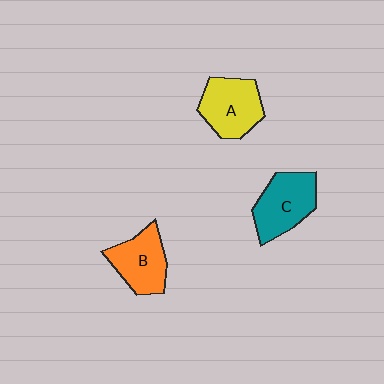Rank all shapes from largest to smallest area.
From largest to smallest: C (teal), A (yellow), B (orange).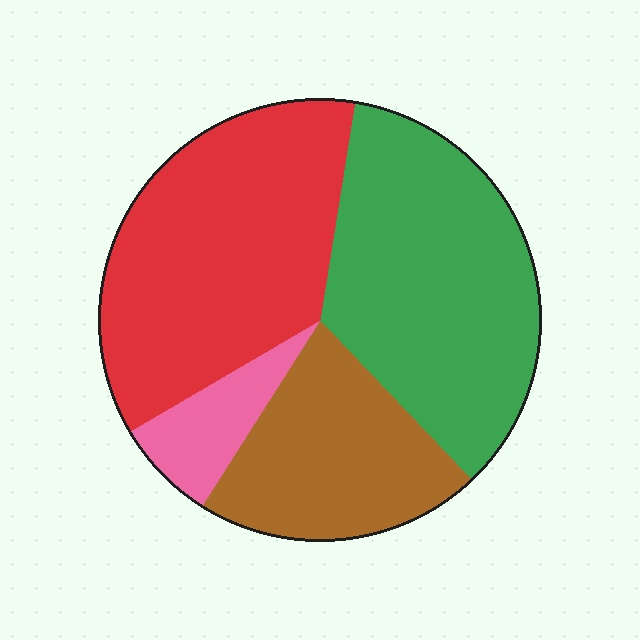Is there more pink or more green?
Green.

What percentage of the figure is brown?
Brown covers roughly 20% of the figure.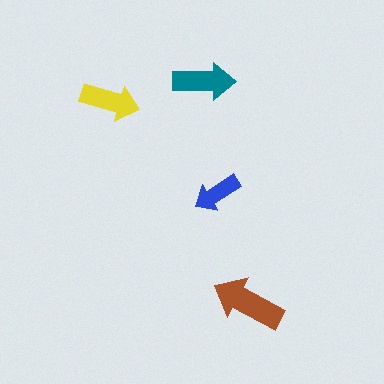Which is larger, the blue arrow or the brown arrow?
The brown one.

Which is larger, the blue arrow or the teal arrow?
The teal one.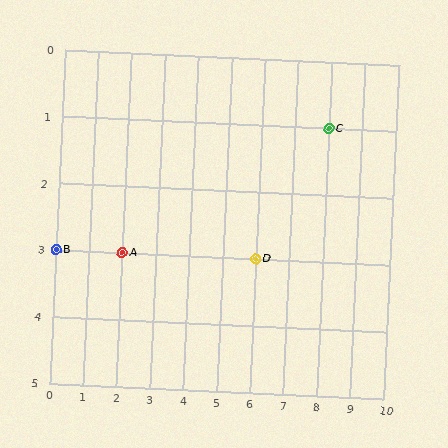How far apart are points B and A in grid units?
Points B and A are 2 columns apart.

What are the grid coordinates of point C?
Point C is at grid coordinates (8, 1).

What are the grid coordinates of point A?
Point A is at grid coordinates (2, 3).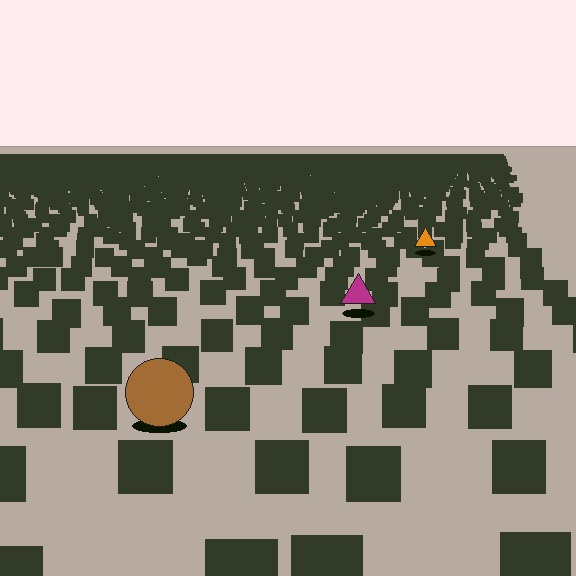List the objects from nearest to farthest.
From nearest to farthest: the brown circle, the magenta triangle, the orange triangle.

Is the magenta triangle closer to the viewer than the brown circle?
No. The brown circle is closer — you can tell from the texture gradient: the ground texture is coarser near it.